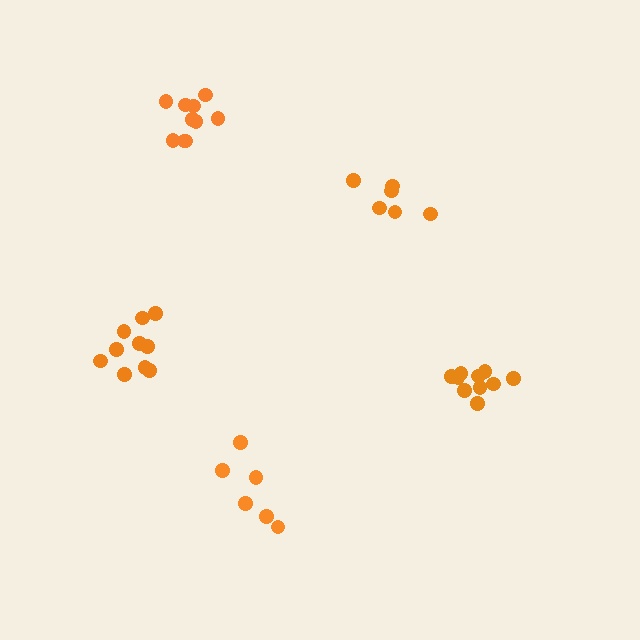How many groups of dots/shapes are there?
There are 5 groups.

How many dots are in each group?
Group 1: 10 dots, Group 2: 10 dots, Group 3: 6 dots, Group 4: 6 dots, Group 5: 10 dots (42 total).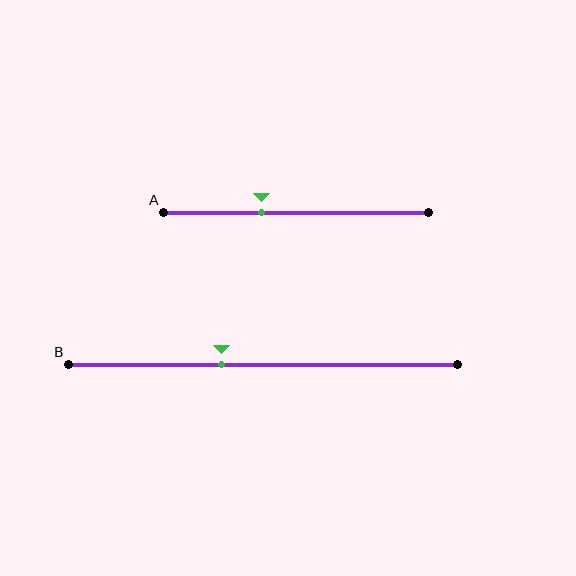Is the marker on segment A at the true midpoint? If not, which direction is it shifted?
No, the marker on segment A is shifted to the left by about 13% of the segment length.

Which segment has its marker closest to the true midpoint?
Segment B has its marker closest to the true midpoint.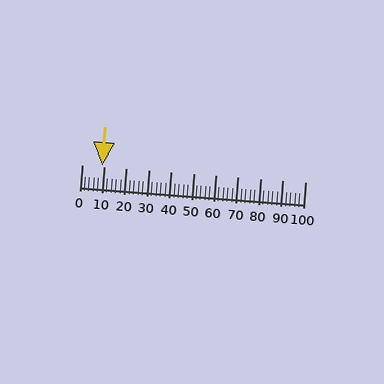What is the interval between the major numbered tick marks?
The major tick marks are spaced 10 units apart.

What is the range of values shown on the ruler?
The ruler shows values from 0 to 100.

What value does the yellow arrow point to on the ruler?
The yellow arrow points to approximately 9.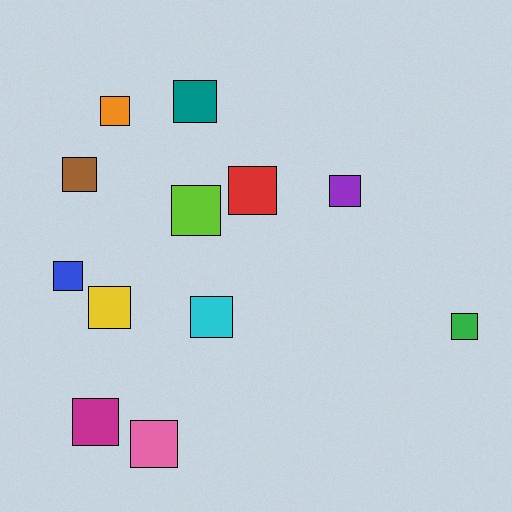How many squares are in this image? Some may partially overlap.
There are 12 squares.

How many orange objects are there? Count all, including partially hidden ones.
There is 1 orange object.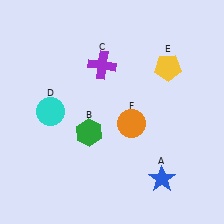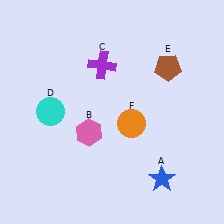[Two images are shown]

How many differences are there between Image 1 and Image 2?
There are 2 differences between the two images.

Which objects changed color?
B changed from green to pink. E changed from yellow to brown.